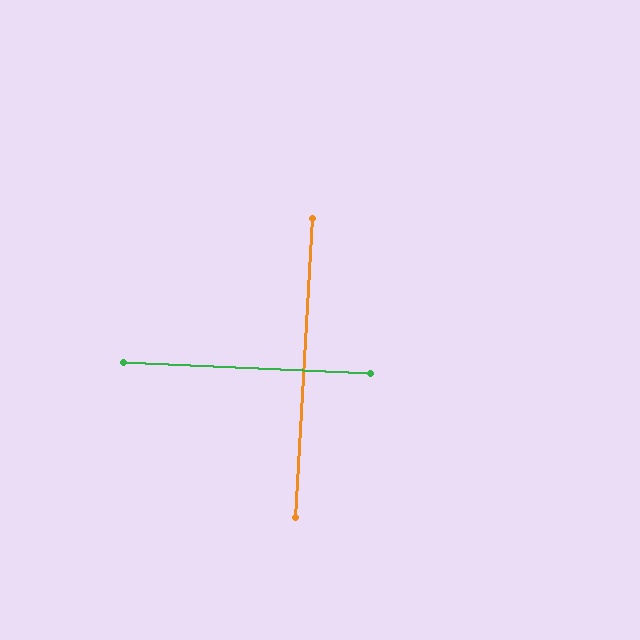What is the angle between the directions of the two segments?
Approximately 89 degrees.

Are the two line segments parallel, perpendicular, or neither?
Perpendicular — they meet at approximately 89°.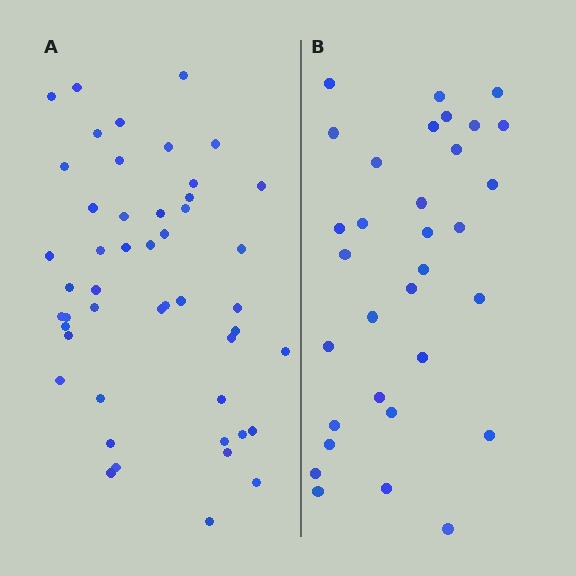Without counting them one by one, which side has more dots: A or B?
Region A (the left region) has more dots.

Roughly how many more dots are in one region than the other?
Region A has approximately 15 more dots than region B.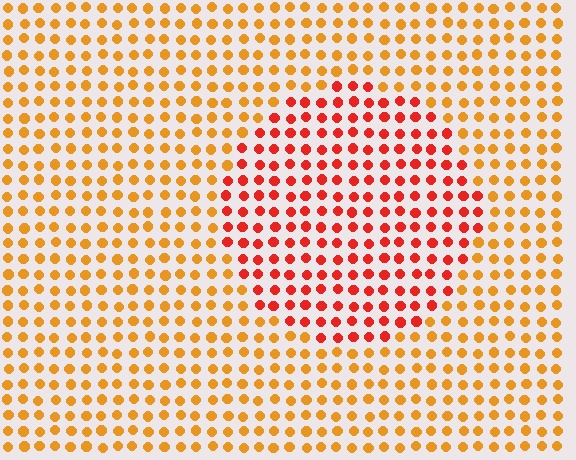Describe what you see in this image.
The image is filled with small orange elements in a uniform arrangement. A circle-shaped region is visible where the elements are tinted to a slightly different hue, forming a subtle color boundary.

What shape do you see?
I see a circle.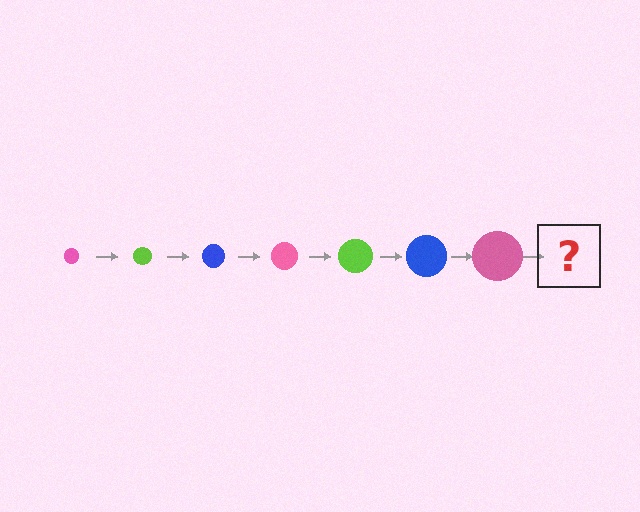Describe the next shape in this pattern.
It should be a lime circle, larger than the previous one.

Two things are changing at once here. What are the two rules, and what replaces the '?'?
The two rules are that the circle grows larger each step and the color cycles through pink, lime, and blue. The '?' should be a lime circle, larger than the previous one.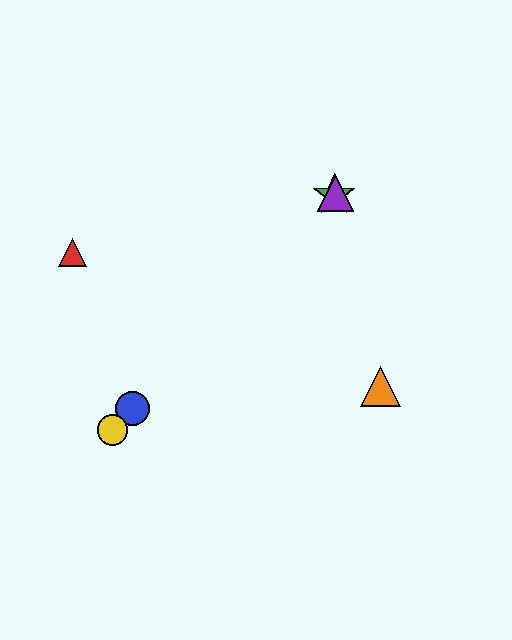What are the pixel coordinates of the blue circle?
The blue circle is at (133, 408).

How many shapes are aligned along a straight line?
4 shapes (the blue circle, the green star, the yellow circle, the purple triangle) are aligned along a straight line.